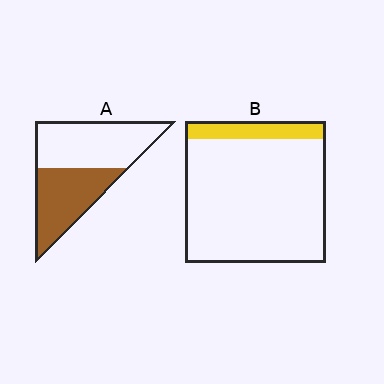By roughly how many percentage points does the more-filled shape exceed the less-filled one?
By roughly 30 percentage points (A over B).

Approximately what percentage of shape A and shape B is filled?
A is approximately 45% and B is approximately 15%.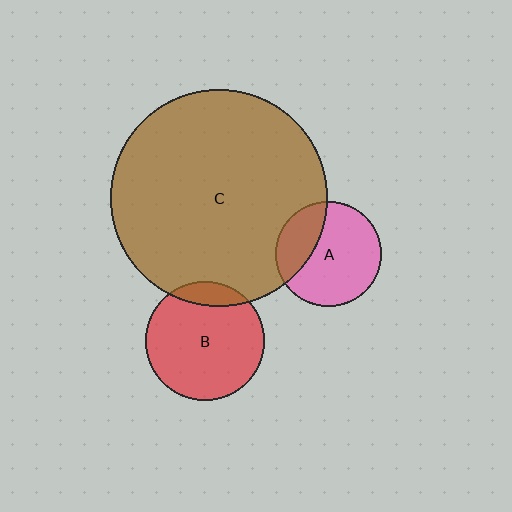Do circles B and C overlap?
Yes.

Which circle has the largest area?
Circle C (brown).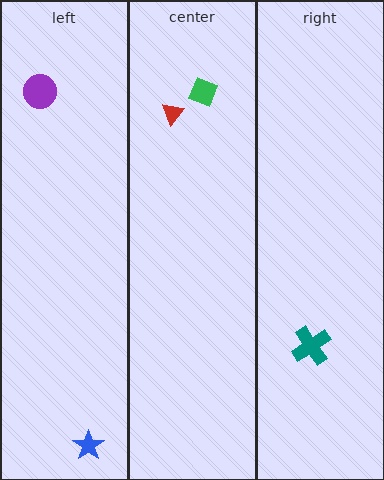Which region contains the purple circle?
The left region.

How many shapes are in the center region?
2.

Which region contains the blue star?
The left region.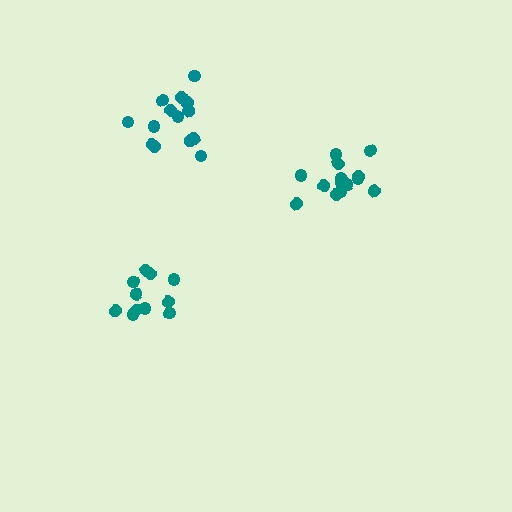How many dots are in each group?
Group 1: 16 dots, Group 2: 11 dots, Group 3: 14 dots (41 total).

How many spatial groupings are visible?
There are 3 spatial groupings.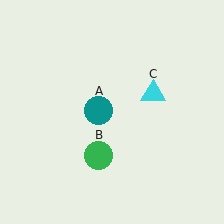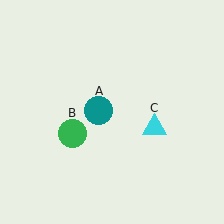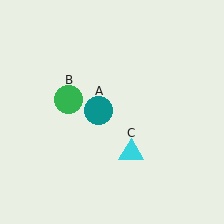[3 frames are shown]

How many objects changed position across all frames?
2 objects changed position: green circle (object B), cyan triangle (object C).